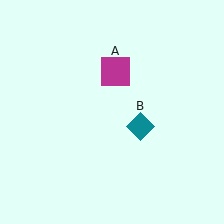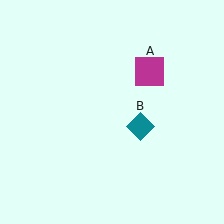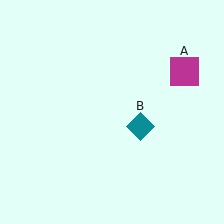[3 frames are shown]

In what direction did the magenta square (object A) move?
The magenta square (object A) moved right.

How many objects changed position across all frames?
1 object changed position: magenta square (object A).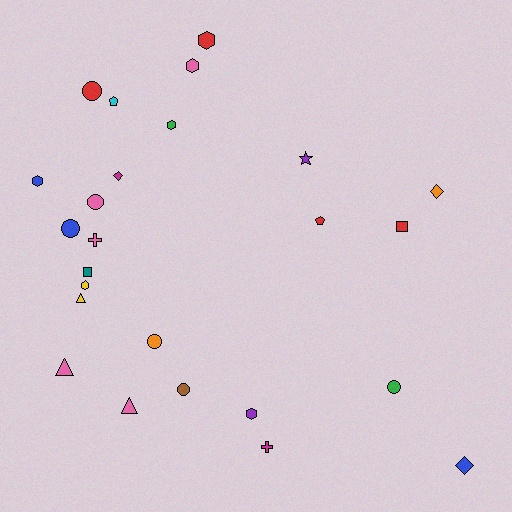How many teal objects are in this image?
There is 1 teal object.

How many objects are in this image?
There are 25 objects.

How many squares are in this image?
There are 2 squares.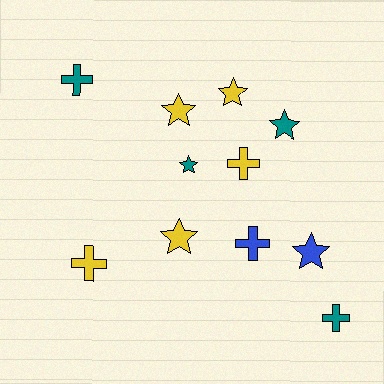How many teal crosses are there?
There are 2 teal crosses.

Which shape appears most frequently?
Star, with 6 objects.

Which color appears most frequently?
Yellow, with 5 objects.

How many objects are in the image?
There are 11 objects.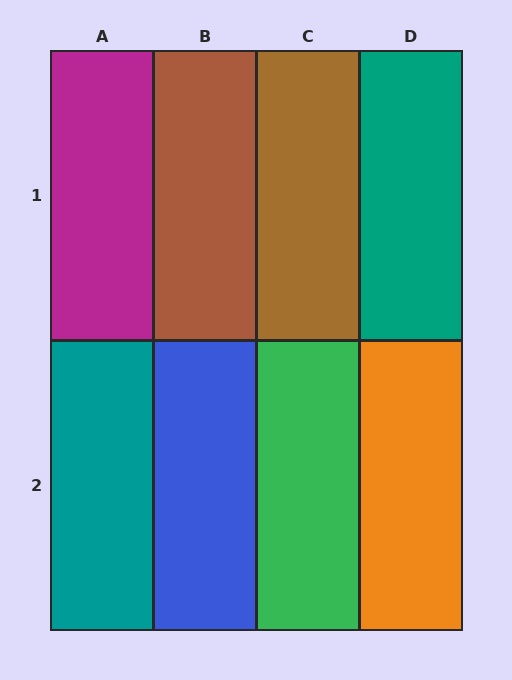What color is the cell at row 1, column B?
Brown.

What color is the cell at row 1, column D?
Teal.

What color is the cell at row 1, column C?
Brown.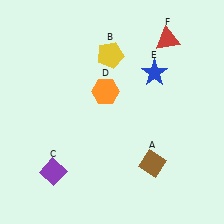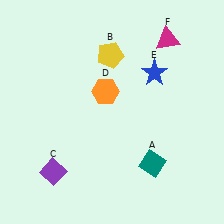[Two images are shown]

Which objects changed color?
A changed from brown to teal. F changed from red to magenta.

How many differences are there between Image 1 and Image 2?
There are 2 differences between the two images.